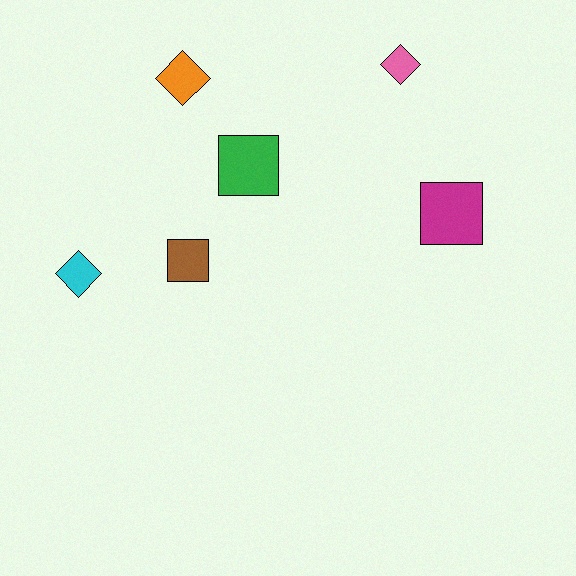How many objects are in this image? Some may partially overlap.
There are 6 objects.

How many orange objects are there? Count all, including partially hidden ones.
There is 1 orange object.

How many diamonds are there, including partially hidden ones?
There are 3 diamonds.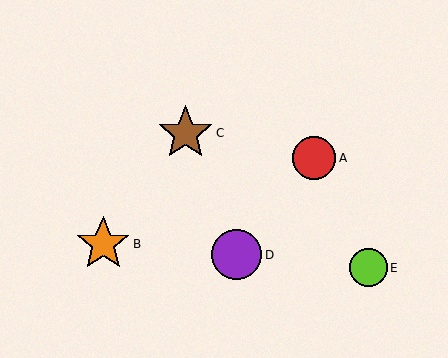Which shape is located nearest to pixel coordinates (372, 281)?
The lime circle (labeled E) at (369, 268) is nearest to that location.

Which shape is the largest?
The brown star (labeled C) is the largest.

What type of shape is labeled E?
Shape E is a lime circle.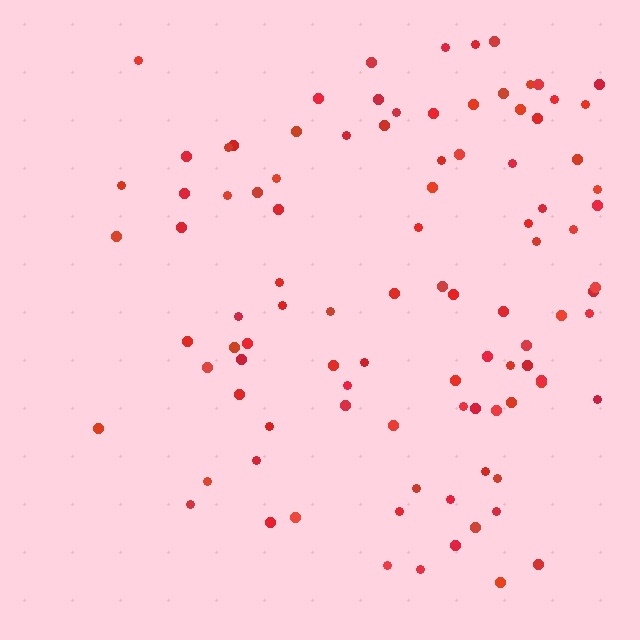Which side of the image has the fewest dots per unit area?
The left.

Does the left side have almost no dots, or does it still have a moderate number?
Still a moderate number, just noticeably fewer than the right.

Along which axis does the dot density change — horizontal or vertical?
Horizontal.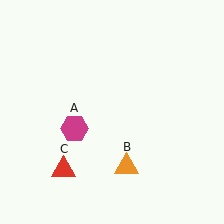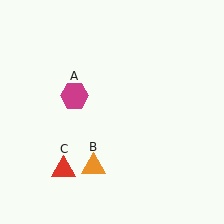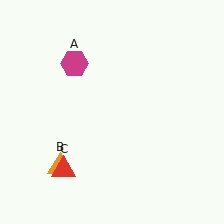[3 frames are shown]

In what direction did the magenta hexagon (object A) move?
The magenta hexagon (object A) moved up.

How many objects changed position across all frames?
2 objects changed position: magenta hexagon (object A), orange triangle (object B).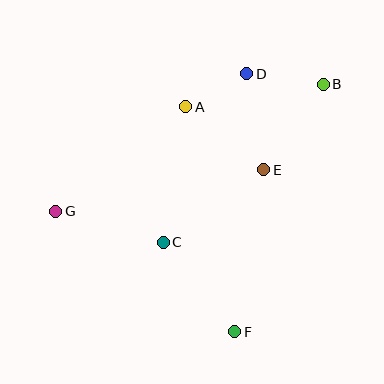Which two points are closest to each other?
Points A and D are closest to each other.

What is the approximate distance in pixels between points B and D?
The distance between B and D is approximately 77 pixels.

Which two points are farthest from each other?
Points B and G are farthest from each other.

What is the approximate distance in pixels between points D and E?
The distance between D and E is approximately 97 pixels.